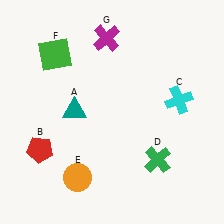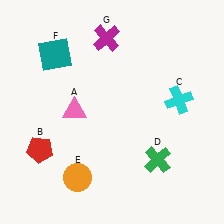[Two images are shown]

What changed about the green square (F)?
In Image 1, F is green. In Image 2, it changed to teal.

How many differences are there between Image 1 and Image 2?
There are 2 differences between the two images.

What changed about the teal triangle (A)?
In Image 1, A is teal. In Image 2, it changed to pink.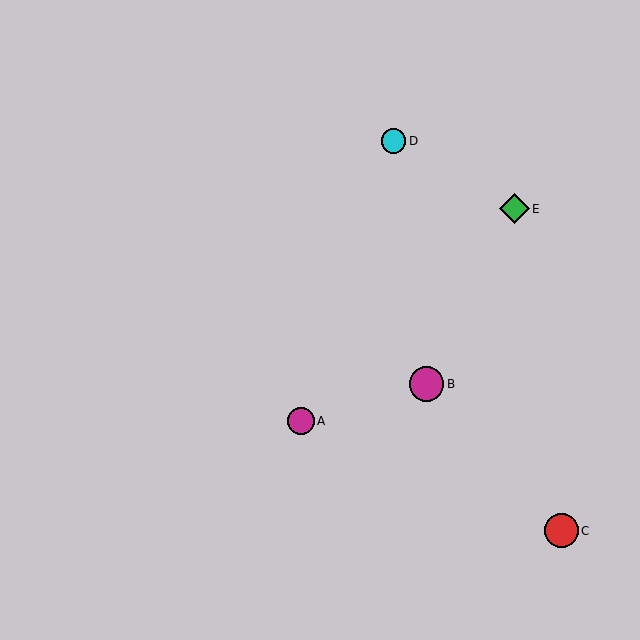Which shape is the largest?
The magenta circle (labeled B) is the largest.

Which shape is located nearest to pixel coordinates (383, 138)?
The cyan circle (labeled D) at (393, 141) is nearest to that location.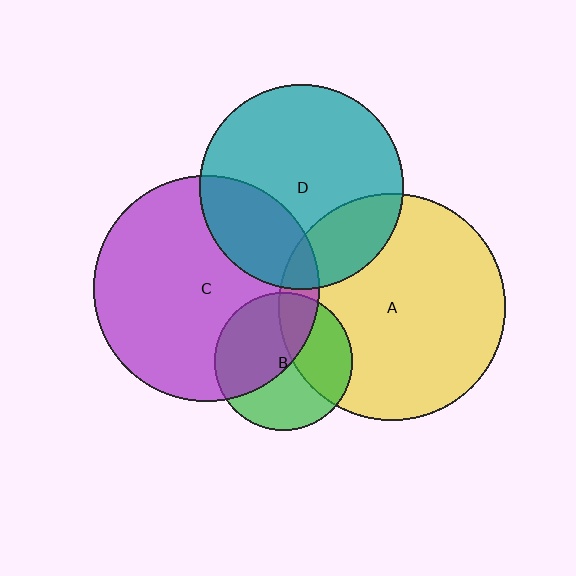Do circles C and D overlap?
Yes.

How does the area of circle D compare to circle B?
Approximately 2.2 times.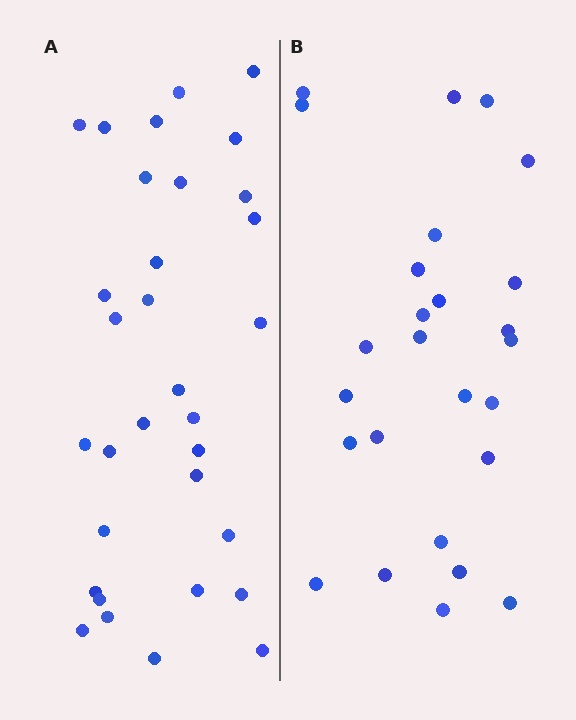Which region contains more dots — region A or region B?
Region A (the left region) has more dots.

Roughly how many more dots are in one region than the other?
Region A has about 6 more dots than region B.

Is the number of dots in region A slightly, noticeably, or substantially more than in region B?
Region A has only slightly more — the two regions are fairly close. The ratio is roughly 1.2 to 1.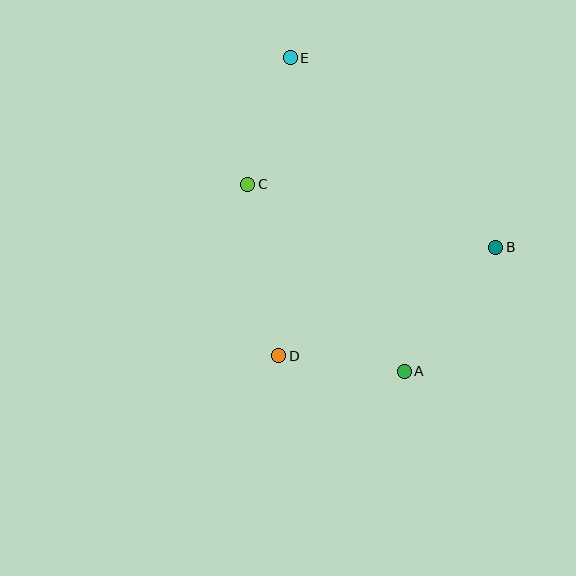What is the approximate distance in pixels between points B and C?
The distance between B and C is approximately 256 pixels.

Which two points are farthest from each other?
Points A and E are farthest from each other.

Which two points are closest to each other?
Points A and D are closest to each other.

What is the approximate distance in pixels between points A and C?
The distance between A and C is approximately 244 pixels.